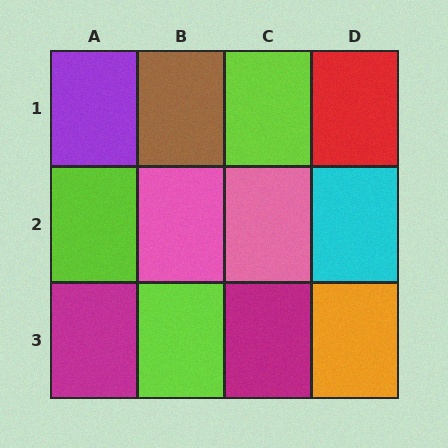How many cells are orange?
1 cell is orange.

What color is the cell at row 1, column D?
Red.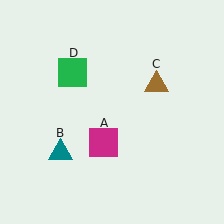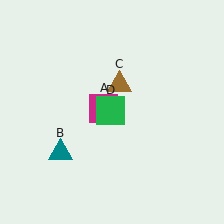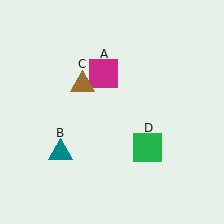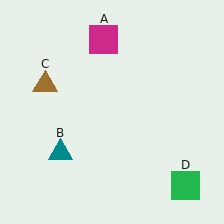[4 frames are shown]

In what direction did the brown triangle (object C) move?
The brown triangle (object C) moved left.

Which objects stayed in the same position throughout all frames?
Teal triangle (object B) remained stationary.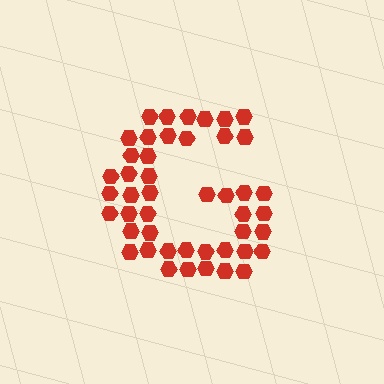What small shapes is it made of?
It is made of small hexagons.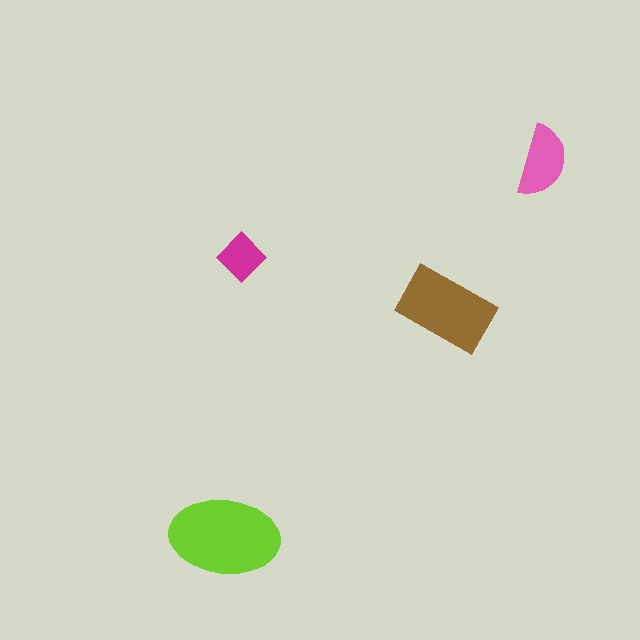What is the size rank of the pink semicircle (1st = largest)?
3rd.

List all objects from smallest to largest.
The magenta diamond, the pink semicircle, the brown rectangle, the lime ellipse.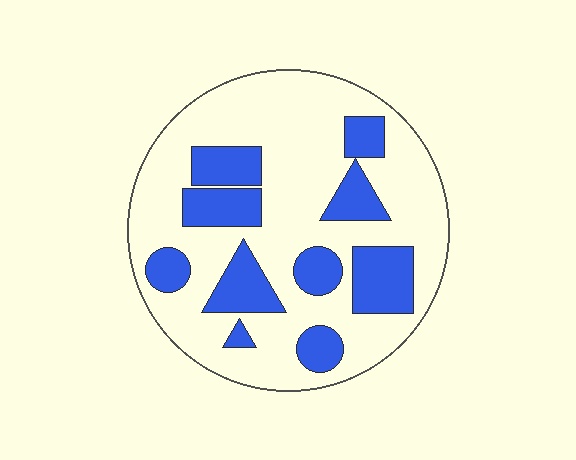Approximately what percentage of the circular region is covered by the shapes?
Approximately 30%.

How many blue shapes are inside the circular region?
10.